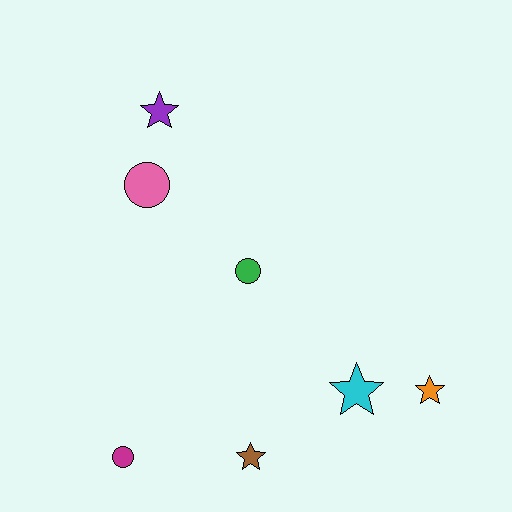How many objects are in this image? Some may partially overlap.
There are 7 objects.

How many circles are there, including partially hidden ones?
There are 3 circles.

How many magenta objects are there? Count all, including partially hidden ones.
There is 1 magenta object.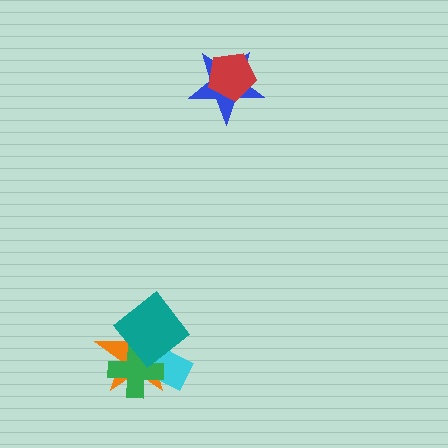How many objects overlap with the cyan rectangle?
3 objects overlap with the cyan rectangle.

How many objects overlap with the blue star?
1 object overlaps with the blue star.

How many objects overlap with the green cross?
3 objects overlap with the green cross.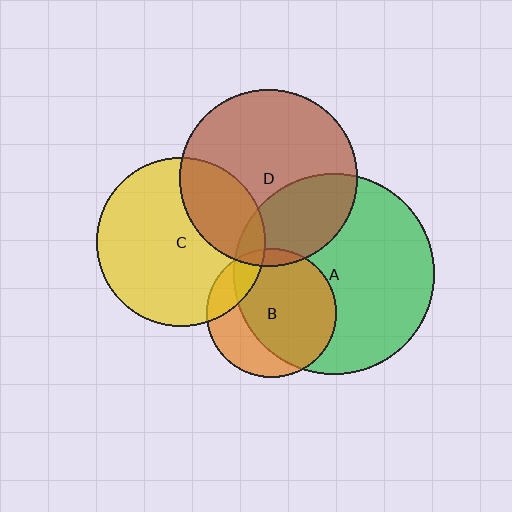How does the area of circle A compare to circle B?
Approximately 2.4 times.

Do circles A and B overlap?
Yes.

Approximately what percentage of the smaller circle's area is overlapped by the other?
Approximately 70%.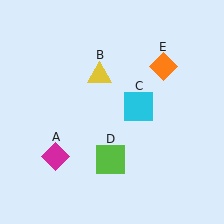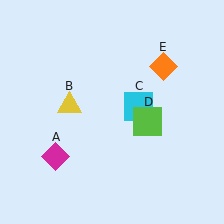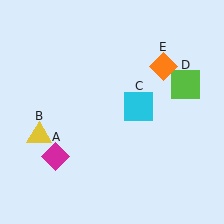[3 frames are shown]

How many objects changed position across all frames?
2 objects changed position: yellow triangle (object B), lime square (object D).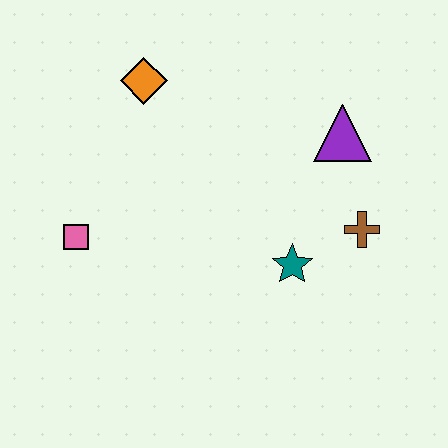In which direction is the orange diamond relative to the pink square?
The orange diamond is above the pink square.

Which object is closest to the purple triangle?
The brown cross is closest to the purple triangle.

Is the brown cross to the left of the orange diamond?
No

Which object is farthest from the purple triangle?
The pink square is farthest from the purple triangle.